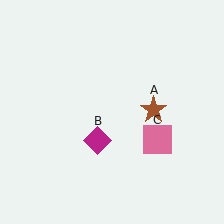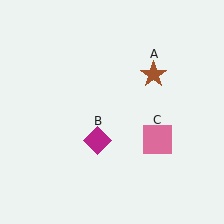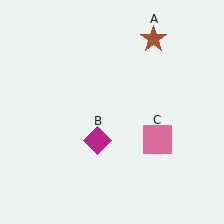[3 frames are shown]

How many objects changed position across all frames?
1 object changed position: brown star (object A).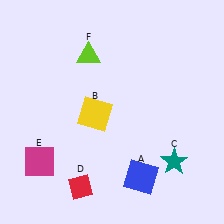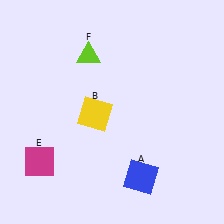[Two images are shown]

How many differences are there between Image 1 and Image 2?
There are 2 differences between the two images.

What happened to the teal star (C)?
The teal star (C) was removed in Image 2. It was in the bottom-right area of Image 1.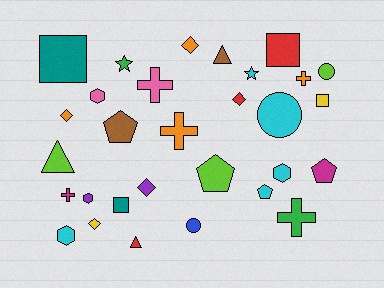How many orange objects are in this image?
There are 4 orange objects.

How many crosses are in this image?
There are 5 crosses.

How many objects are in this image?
There are 30 objects.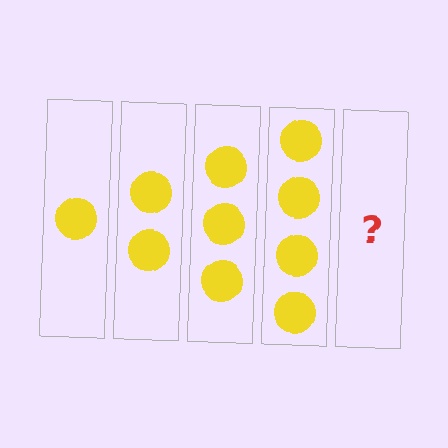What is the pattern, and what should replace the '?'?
The pattern is that each step adds one more circle. The '?' should be 5 circles.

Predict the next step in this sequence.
The next step is 5 circles.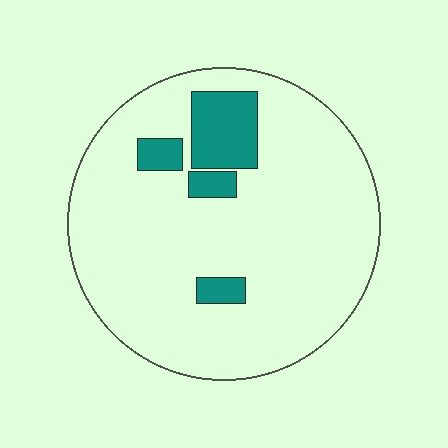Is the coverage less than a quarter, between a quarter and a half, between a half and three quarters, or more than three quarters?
Less than a quarter.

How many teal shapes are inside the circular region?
4.